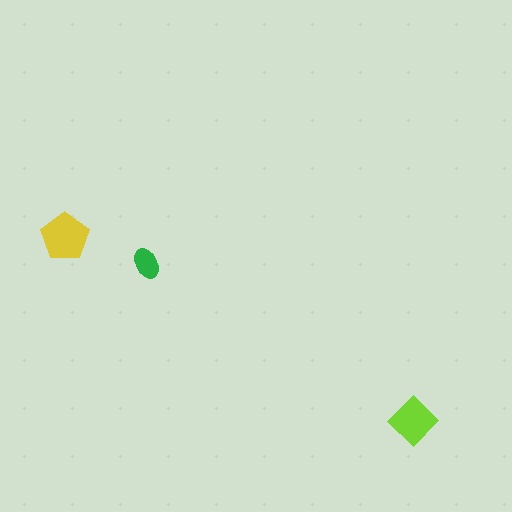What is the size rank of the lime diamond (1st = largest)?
2nd.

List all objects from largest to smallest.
The yellow pentagon, the lime diamond, the green ellipse.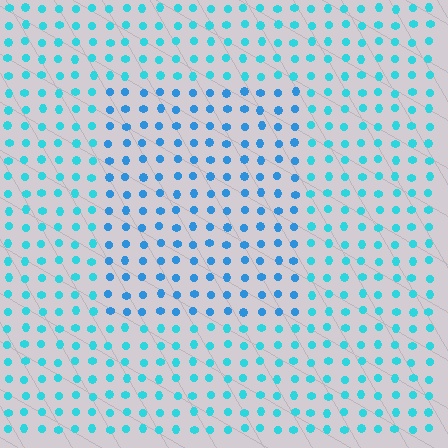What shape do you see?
I see a rectangle.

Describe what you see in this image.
The image is filled with small cyan elements in a uniform arrangement. A rectangle-shaped region is visible where the elements are tinted to a slightly different hue, forming a subtle color boundary.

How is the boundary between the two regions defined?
The boundary is defined purely by a slight shift in hue (about 24 degrees). Spacing, size, and orientation are identical on both sides.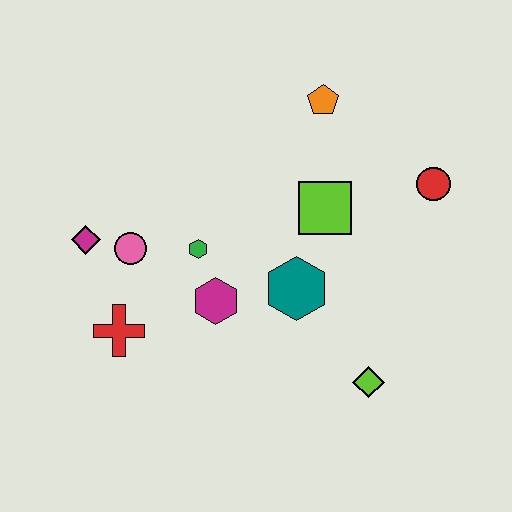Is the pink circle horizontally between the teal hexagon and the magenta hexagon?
No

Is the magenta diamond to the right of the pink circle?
No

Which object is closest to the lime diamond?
The teal hexagon is closest to the lime diamond.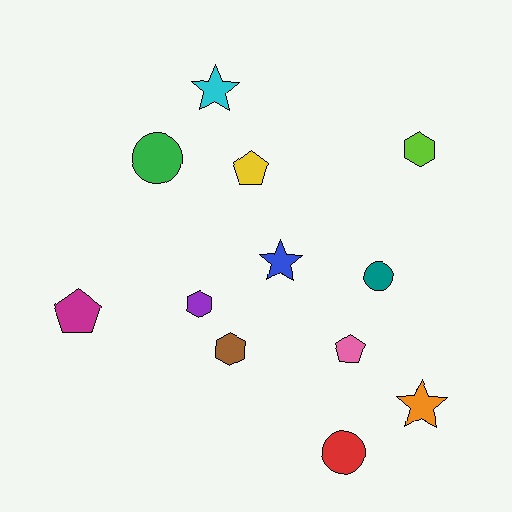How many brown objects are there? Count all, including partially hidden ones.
There is 1 brown object.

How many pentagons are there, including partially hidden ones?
There are 3 pentagons.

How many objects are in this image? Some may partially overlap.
There are 12 objects.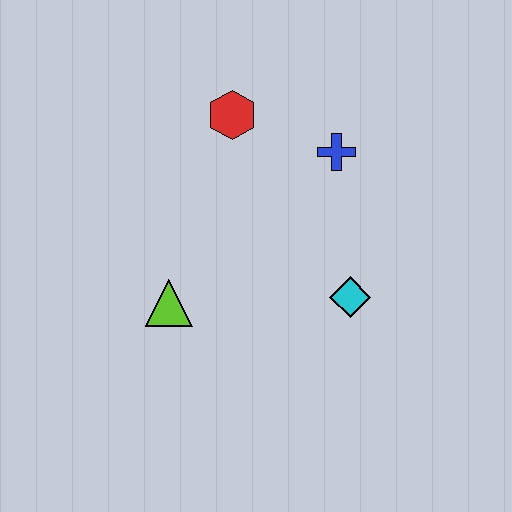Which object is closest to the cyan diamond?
The blue cross is closest to the cyan diamond.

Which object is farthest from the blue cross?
The lime triangle is farthest from the blue cross.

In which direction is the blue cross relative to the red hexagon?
The blue cross is to the right of the red hexagon.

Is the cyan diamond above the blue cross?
No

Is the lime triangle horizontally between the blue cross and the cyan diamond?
No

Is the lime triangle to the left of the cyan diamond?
Yes